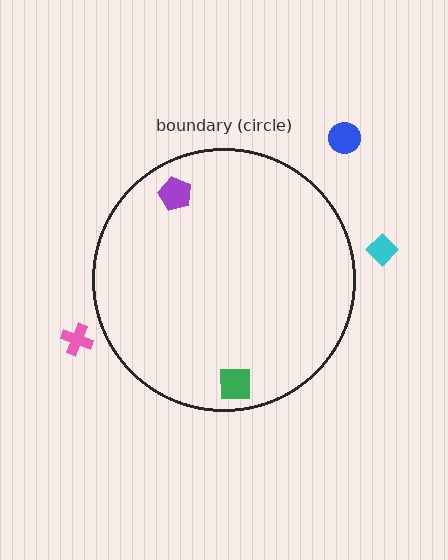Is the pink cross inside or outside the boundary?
Outside.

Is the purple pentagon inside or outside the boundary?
Inside.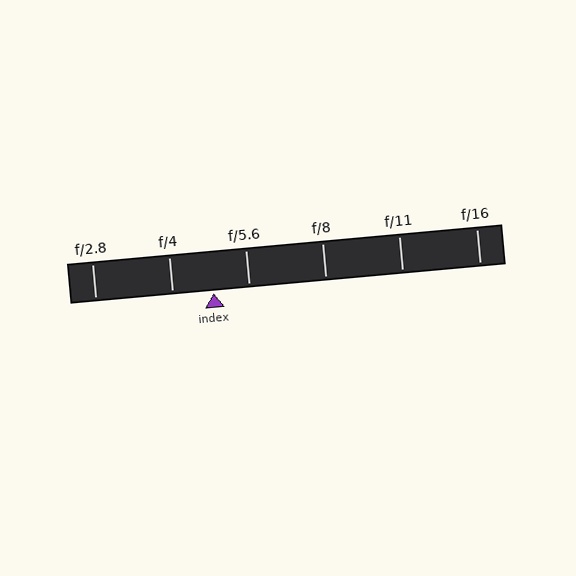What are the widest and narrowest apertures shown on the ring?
The widest aperture shown is f/2.8 and the narrowest is f/16.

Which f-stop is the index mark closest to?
The index mark is closest to f/5.6.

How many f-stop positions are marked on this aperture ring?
There are 6 f-stop positions marked.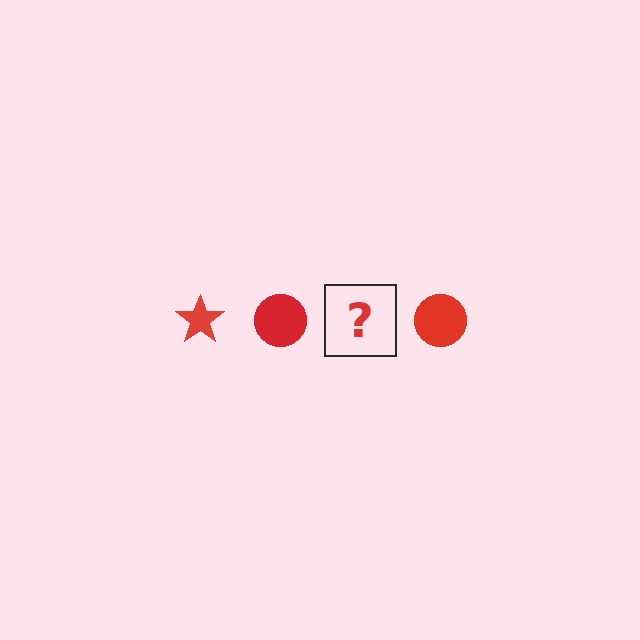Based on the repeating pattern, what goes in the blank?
The blank should be a red star.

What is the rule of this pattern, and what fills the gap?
The rule is that the pattern cycles through star, circle shapes in red. The gap should be filled with a red star.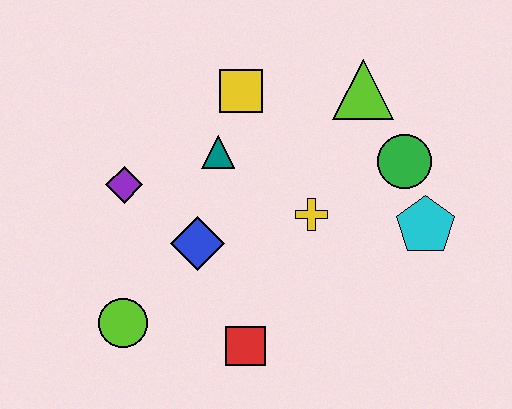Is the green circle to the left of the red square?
No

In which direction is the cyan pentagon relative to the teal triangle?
The cyan pentagon is to the right of the teal triangle.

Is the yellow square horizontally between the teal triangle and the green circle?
Yes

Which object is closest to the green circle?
The cyan pentagon is closest to the green circle.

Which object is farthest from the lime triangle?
The lime circle is farthest from the lime triangle.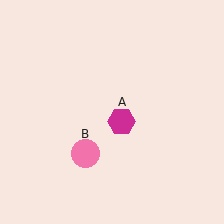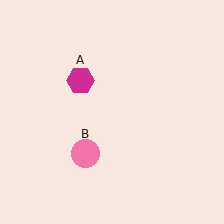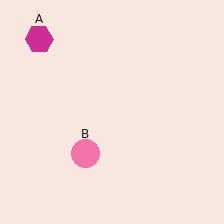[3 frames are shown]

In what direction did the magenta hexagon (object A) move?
The magenta hexagon (object A) moved up and to the left.